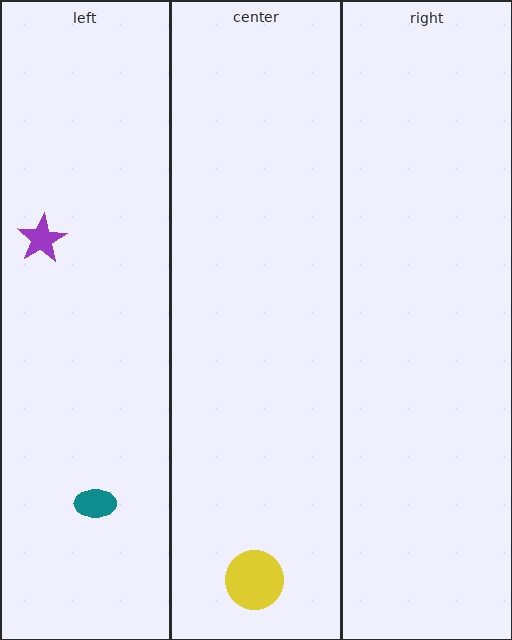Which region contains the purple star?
The left region.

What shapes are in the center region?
The yellow circle.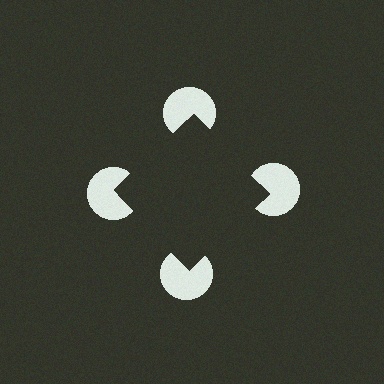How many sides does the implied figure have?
4 sides.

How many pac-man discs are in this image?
There are 4 — one at each vertex of the illusory square.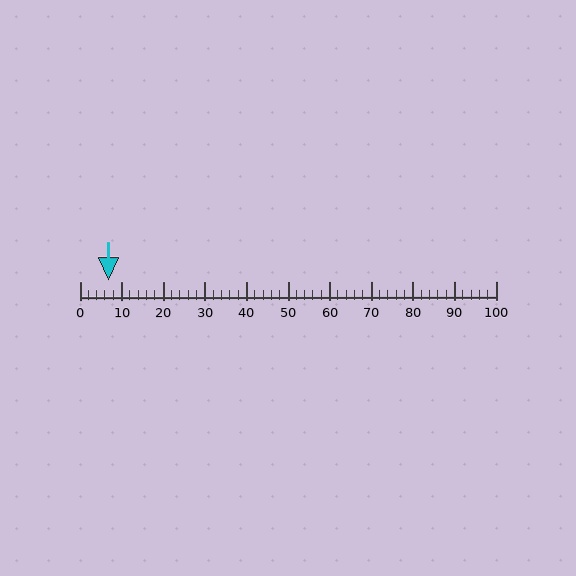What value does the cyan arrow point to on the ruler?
The cyan arrow points to approximately 7.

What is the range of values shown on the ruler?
The ruler shows values from 0 to 100.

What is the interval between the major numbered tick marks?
The major tick marks are spaced 10 units apart.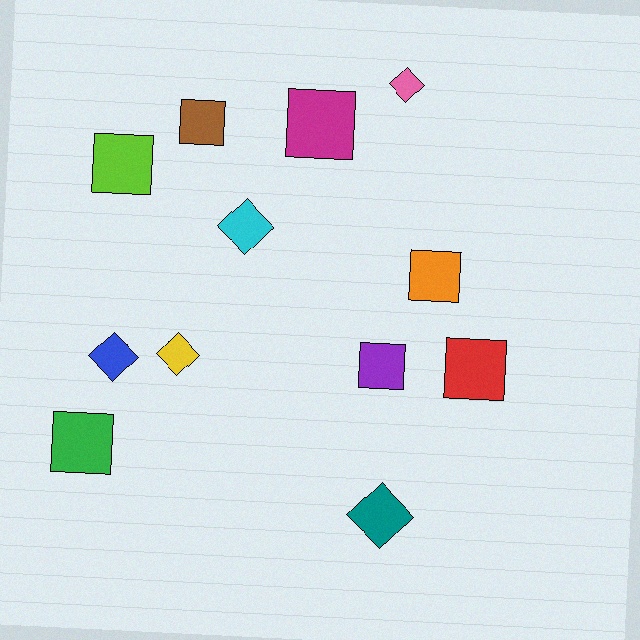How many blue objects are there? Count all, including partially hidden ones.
There is 1 blue object.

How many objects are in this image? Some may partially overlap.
There are 12 objects.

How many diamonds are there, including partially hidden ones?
There are 5 diamonds.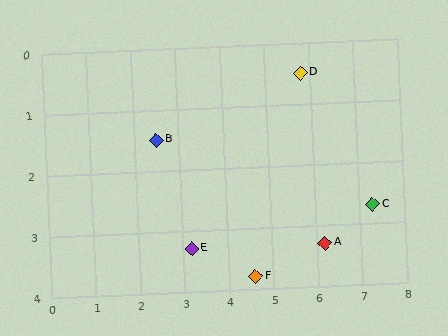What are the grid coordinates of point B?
Point B is at approximately (2.5, 1.5).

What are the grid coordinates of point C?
Point C is at approximately (7.3, 2.7).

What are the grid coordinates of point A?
Point A is at approximately (6.2, 3.3).